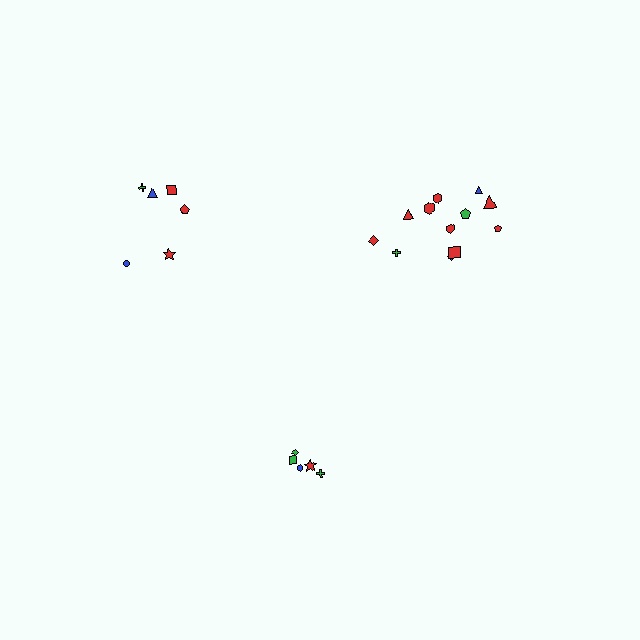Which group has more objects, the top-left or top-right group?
The top-right group.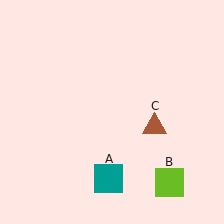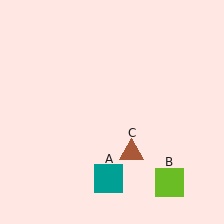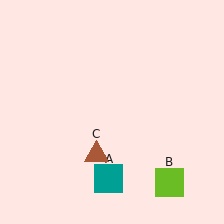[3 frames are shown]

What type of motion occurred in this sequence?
The brown triangle (object C) rotated clockwise around the center of the scene.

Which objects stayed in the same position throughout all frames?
Teal square (object A) and lime square (object B) remained stationary.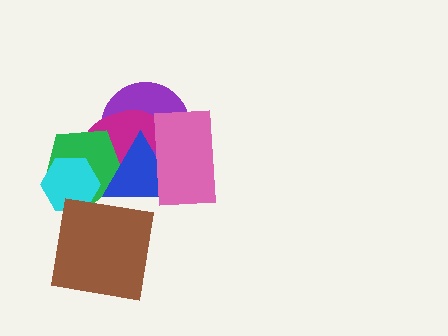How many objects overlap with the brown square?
0 objects overlap with the brown square.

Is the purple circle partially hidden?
Yes, it is partially covered by another shape.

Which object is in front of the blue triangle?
The pink rectangle is in front of the blue triangle.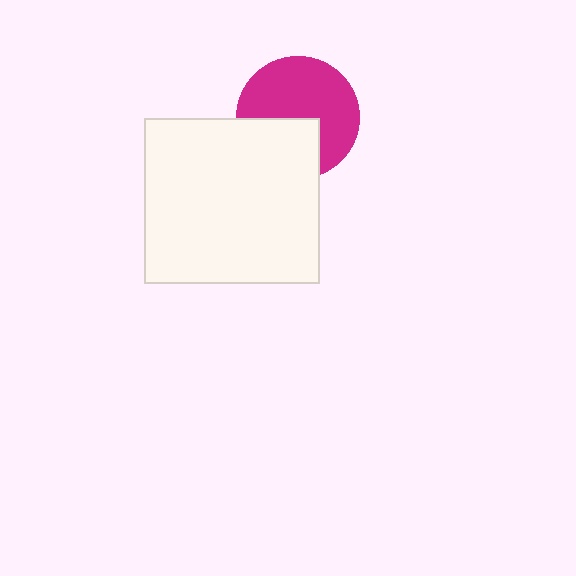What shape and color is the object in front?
The object in front is a white rectangle.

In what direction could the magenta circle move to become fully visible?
The magenta circle could move up. That would shift it out from behind the white rectangle entirely.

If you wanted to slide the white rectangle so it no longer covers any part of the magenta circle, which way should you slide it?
Slide it down — that is the most direct way to separate the two shapes.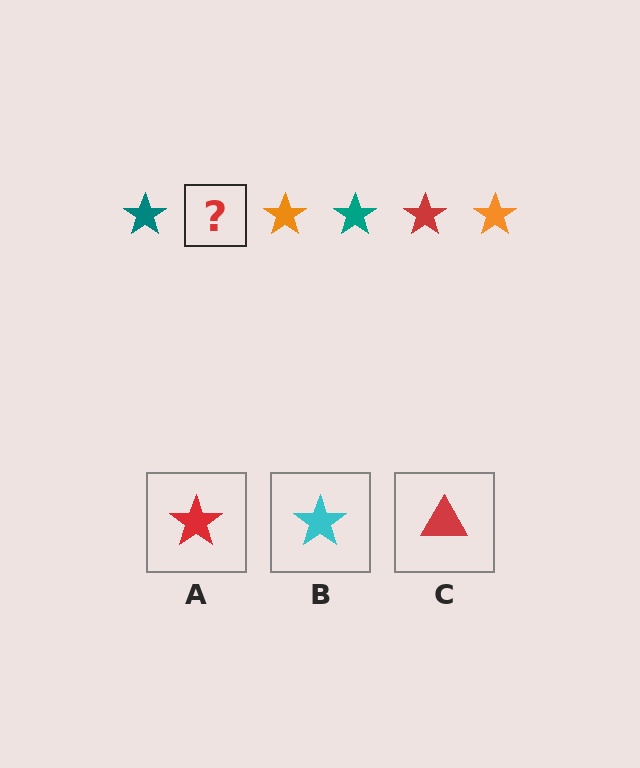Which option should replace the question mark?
Option A.